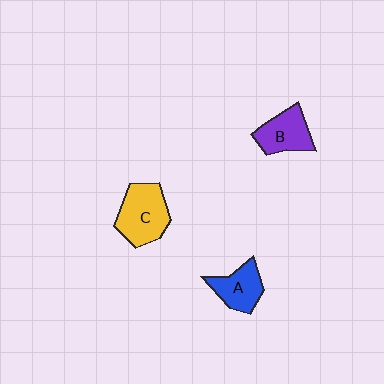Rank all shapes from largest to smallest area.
From largest to smallest: C (yellow), B (purple), A (blue).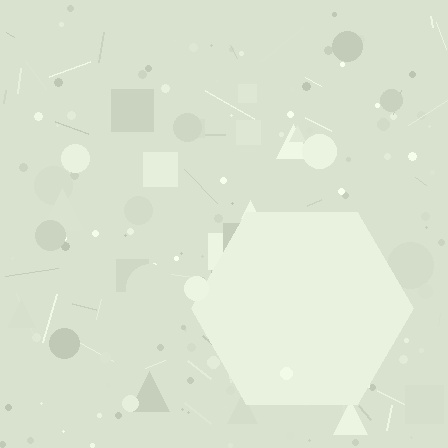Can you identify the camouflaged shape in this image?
The camouflaged shape is a hexagon.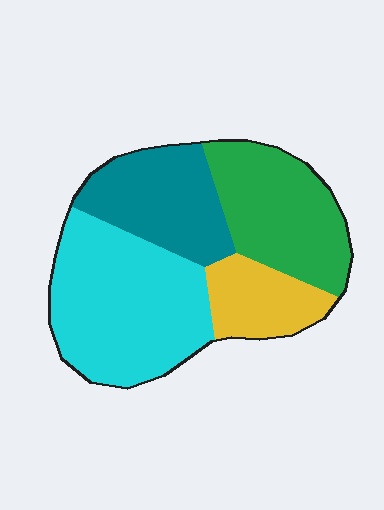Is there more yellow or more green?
Green.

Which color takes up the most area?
Cyan, at roughly 40%.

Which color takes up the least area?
Yellow, at roughly 15%.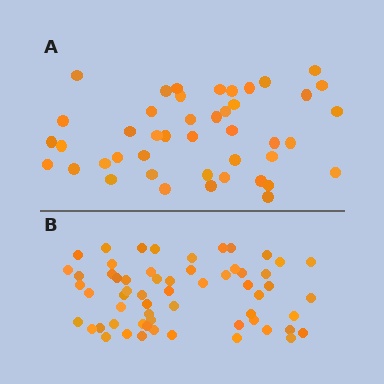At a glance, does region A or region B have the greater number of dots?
Region B (the bottom region) has more dots.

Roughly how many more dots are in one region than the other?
Region B has approximately 15 more dots than region A.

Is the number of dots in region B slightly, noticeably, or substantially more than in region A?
Region B has noticeably more, but not dramatically so. The ratio is roughly 1.4 to 1.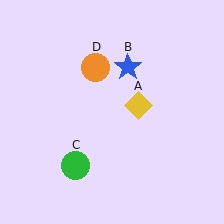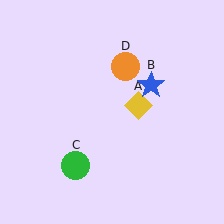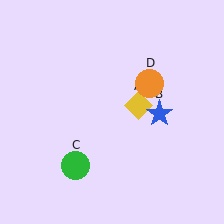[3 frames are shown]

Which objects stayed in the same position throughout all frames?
Yellow diamond (object A) and green circle (object C) remained stationary.